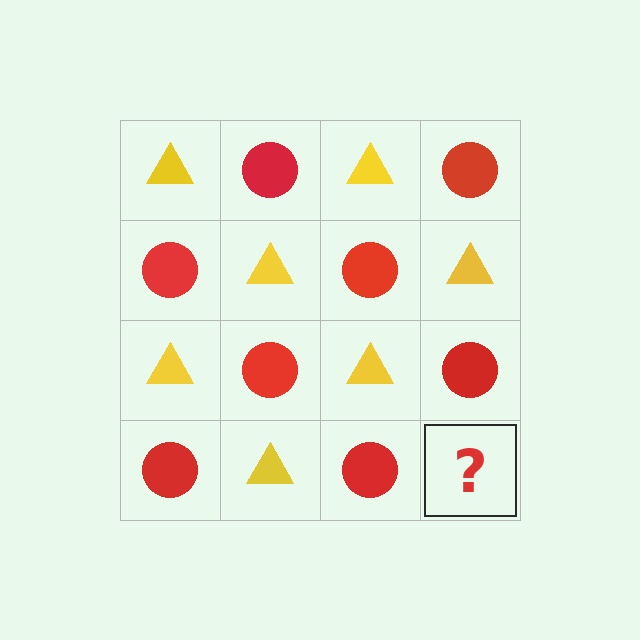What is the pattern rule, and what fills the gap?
The rule is that it alternates yellow triangle and red circle in a checkerboard pattern. The gap should be filled with a yellow triangle.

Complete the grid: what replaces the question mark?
The question mark should be replaced with a yellow triangle.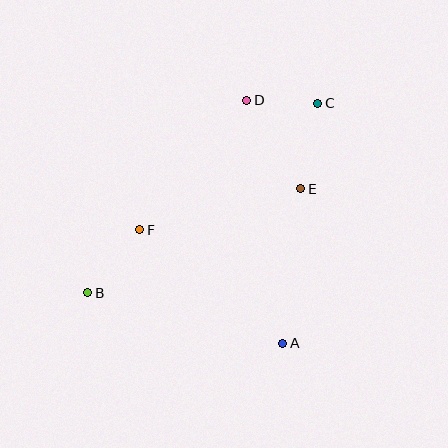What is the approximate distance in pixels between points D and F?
The distance between D and F is approximately 168 pixels.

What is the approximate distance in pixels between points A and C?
The distance between A and C is approximately 243 pixels.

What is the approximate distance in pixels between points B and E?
The distance between B and E is approximately 237 pixels.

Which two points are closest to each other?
Points C and D are closest to each other.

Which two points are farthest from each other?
Points B and C are farthest from each other.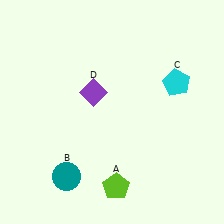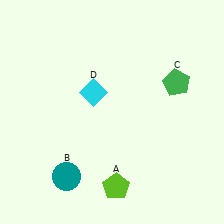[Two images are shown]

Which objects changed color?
C changed from cyan to green. D changed from purple to cyan.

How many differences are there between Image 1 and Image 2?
There are 2 differences between the two images.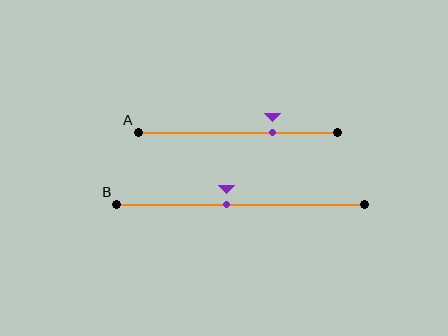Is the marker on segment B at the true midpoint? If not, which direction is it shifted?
No, the marker on segment B is shifted to the left by about 6% of the segment length.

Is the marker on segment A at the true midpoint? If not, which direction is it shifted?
No, the marker on segment A is shifted to the right by about 17% of the segment length.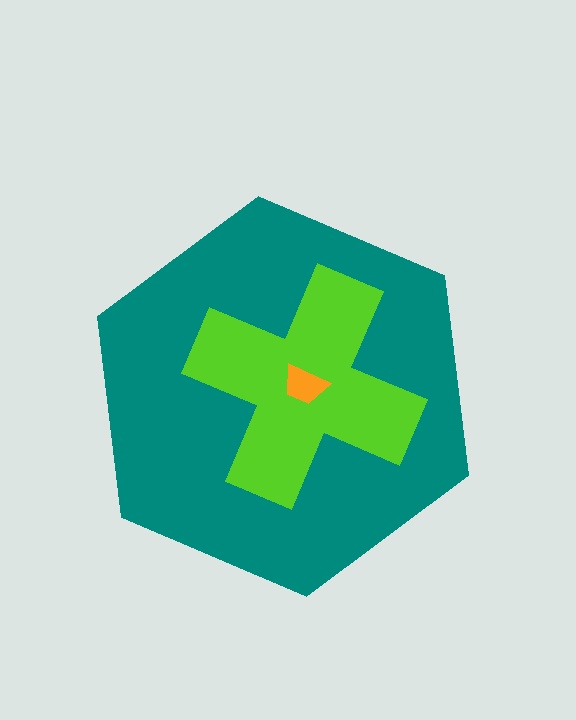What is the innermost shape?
The orange trapezoid.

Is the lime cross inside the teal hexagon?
Yes.